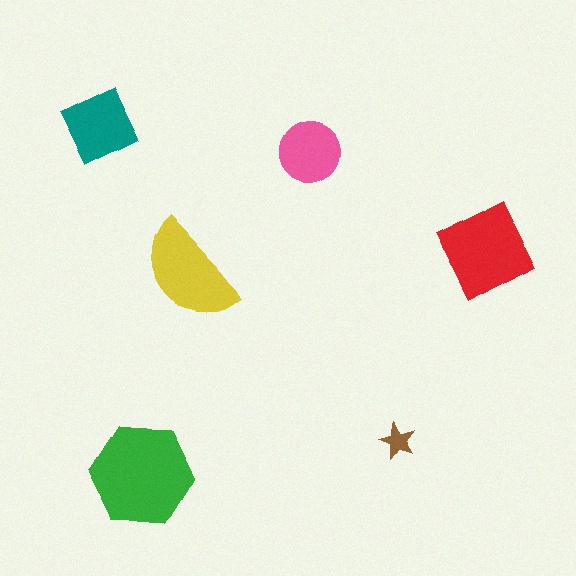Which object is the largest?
The green hexagon.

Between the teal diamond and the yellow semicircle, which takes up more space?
The yellow semicircle.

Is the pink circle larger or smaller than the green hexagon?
Smaller.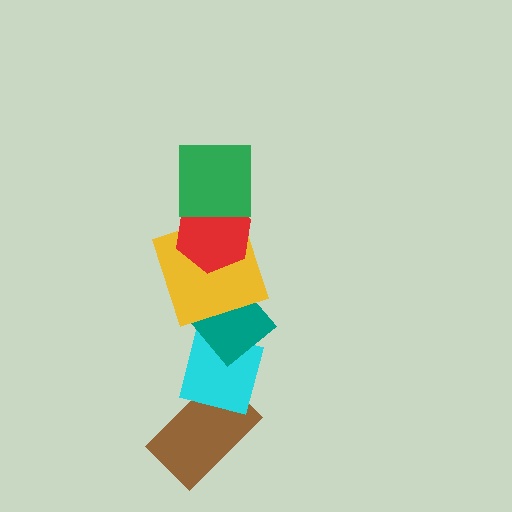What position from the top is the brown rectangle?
The brown rectangle is 6th from the top.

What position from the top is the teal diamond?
The teal diamond is 4th from the top.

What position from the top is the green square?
The green square is 1st from the top.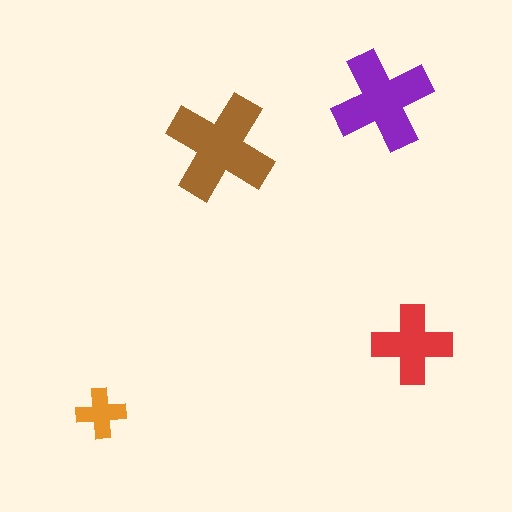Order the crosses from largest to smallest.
the brown one, the purple one, the red one, the orange one.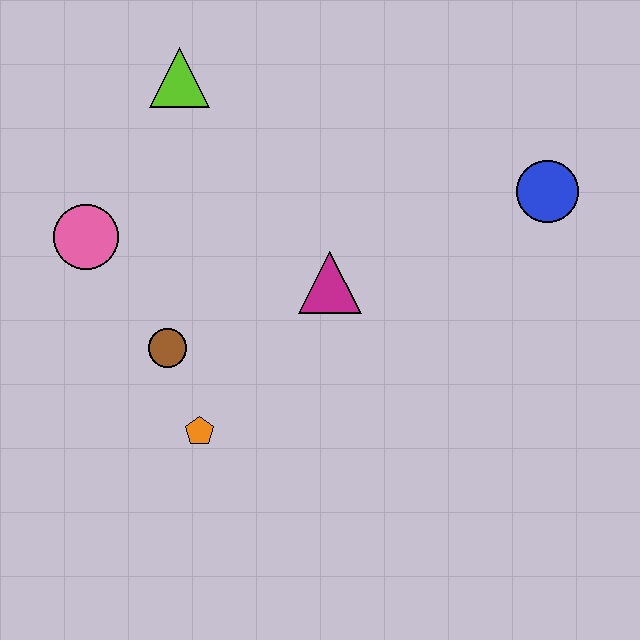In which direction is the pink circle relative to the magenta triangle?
The pink circle is to the left of the magenta triangle.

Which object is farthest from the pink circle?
The blue circle is farthest from the pink circle.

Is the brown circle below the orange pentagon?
No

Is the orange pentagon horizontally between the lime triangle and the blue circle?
Yes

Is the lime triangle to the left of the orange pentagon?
Yes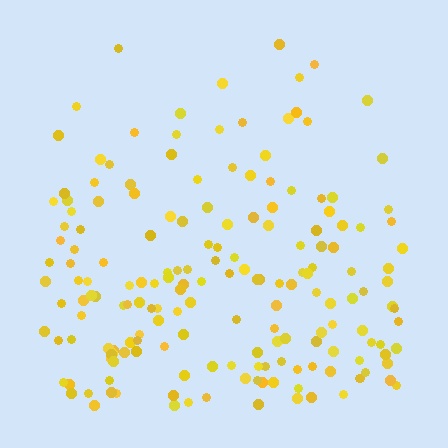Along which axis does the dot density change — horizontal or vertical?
Vertical.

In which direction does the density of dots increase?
From top to bottom, with the bottom side densest.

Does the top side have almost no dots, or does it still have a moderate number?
Still a moderate number, just noticeably fewer than the bottom.